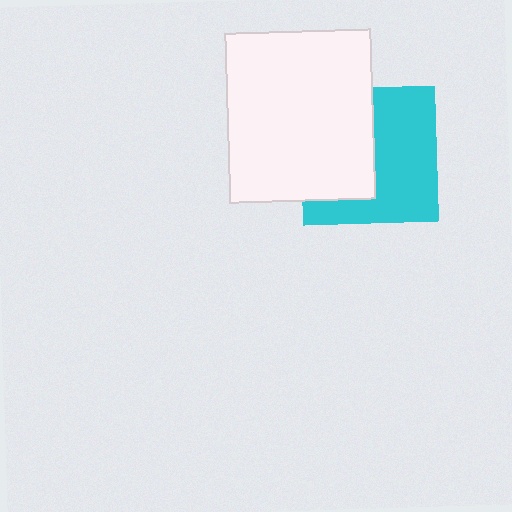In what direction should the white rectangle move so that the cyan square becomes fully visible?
The white rectangle should move left. That is the shortest direction to clear the overlap and leave the cyan square fully visible.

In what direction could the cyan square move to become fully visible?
The cyan square could move right. That would shift it out from behind the white rectangle entirely.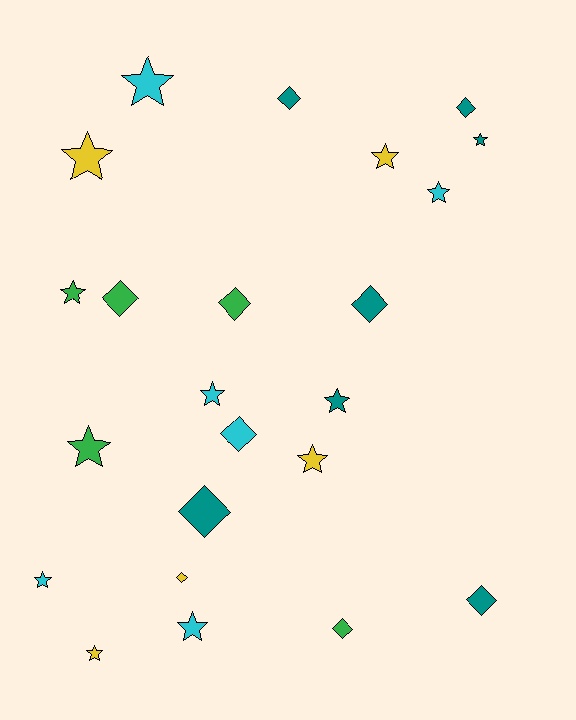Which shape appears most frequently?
Star, with 13 objects.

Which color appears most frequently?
Teal, with 7 objects.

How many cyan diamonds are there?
There is 1 cyan diamond.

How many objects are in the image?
There are 23 objects.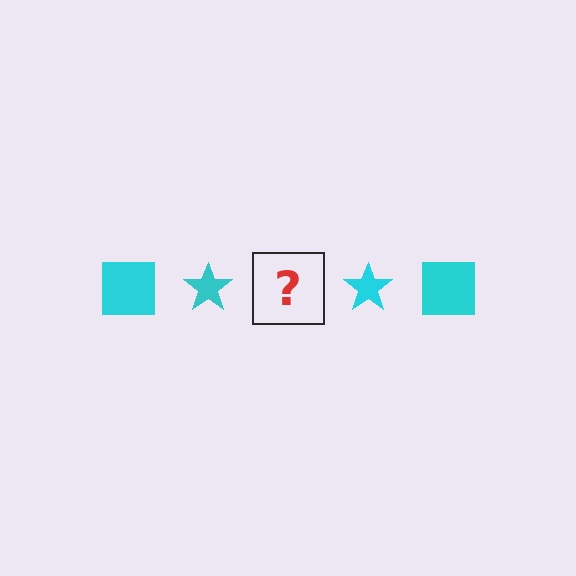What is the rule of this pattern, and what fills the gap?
The rule is that the pattern cycles through square, star shapes in cyan. The gap should be filled with a cyan square.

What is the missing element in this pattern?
The missing element is a cyan square.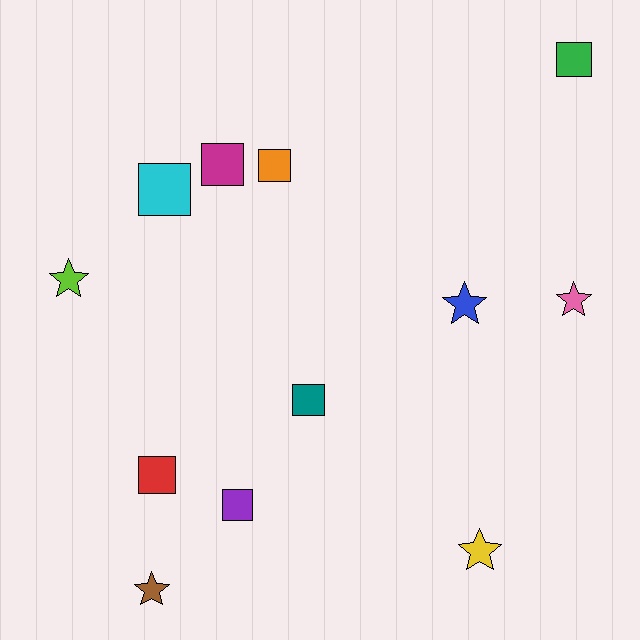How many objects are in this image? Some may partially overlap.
There are 12 objects.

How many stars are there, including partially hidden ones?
There are 5 stars.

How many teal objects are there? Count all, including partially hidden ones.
There is 1 teal object.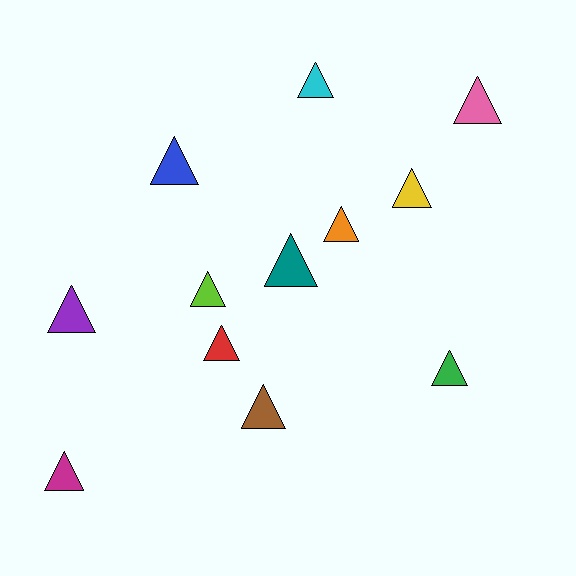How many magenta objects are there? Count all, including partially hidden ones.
There is 1 magenta object.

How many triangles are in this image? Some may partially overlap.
There are 12 triangles.